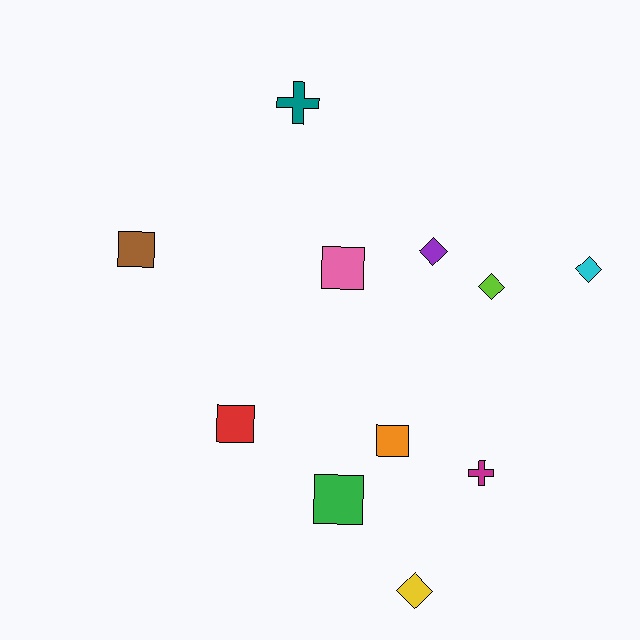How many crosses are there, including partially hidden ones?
There are 2 crosses.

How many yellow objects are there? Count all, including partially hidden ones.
There is 1 yellow object.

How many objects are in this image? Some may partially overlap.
There are 11 objects.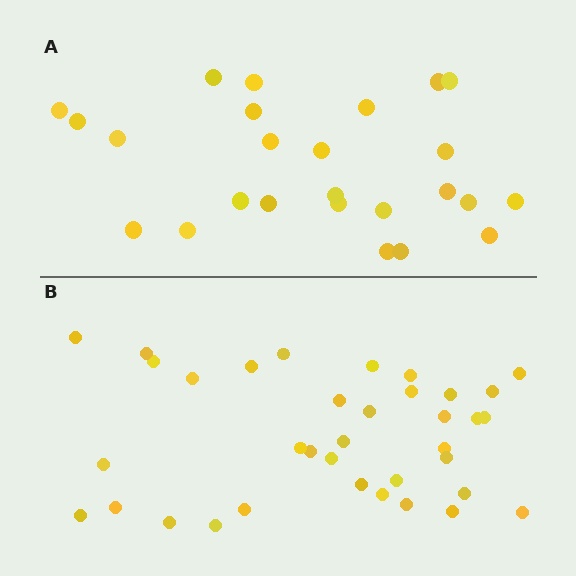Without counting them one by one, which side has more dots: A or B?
Region B (the bottom region) has more dots.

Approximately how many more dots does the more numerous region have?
Region B has roughly 12 or so more dots than region A.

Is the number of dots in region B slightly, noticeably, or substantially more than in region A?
Region B has noticeably more, but not dramatically so. The ratio is roughly 1.4 to 1.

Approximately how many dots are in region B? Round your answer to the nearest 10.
About 40 dots. (The exact count is 36, which rounds to 40.)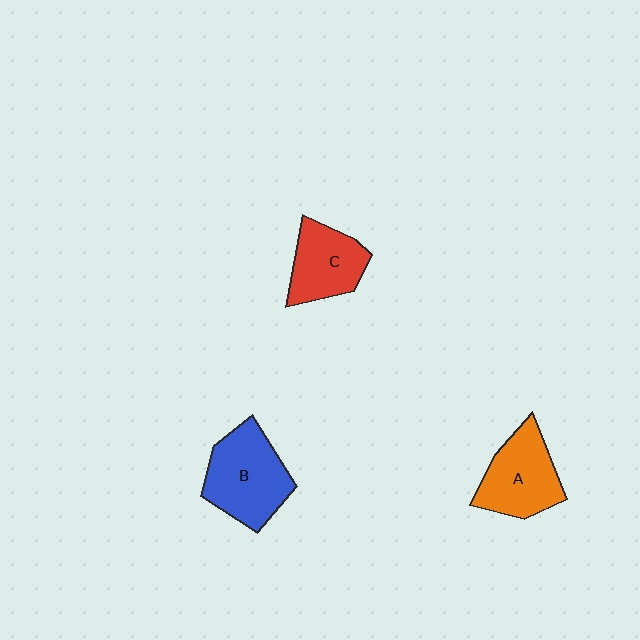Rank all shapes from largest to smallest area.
From largest to smallest: B (blue), A (orange), C (red).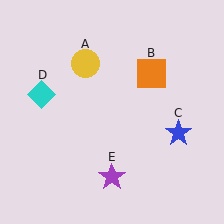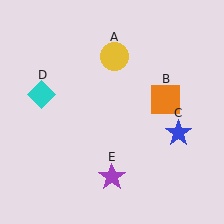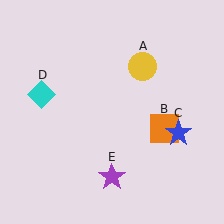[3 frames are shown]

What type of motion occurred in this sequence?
The yellow circle (object A), orange square (object B) rotated clockwise around the center of the scene.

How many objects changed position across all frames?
2 objects changed position: yellow circle (object A), orange square (object B).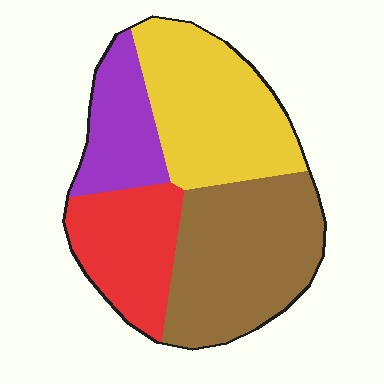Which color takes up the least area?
Purple, at roughly 15%.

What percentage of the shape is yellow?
Yellow covers 31% of the shape.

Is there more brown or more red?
Brown.